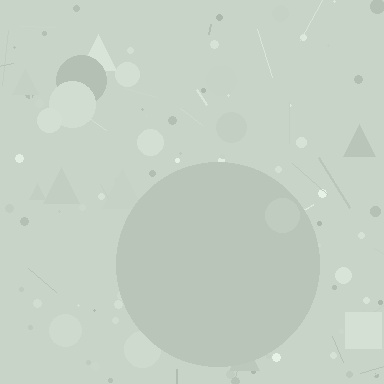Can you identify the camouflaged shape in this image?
The camouflaged shape is a circle.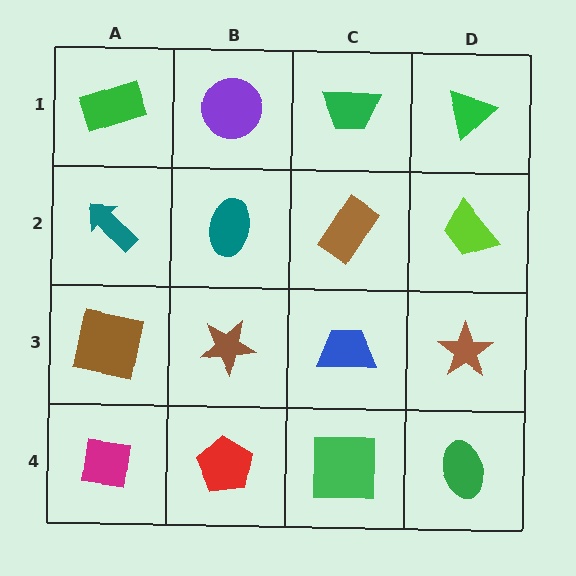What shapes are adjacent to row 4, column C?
A blue trapezoid (row 3, column C), a red pentagon (row 4, column B), a green ellipse (row 4, column D).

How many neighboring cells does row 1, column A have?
2.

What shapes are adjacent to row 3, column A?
A teal arrow (row 2, column A), a magenta square (row 4, column A), a brown star (row 3, column B).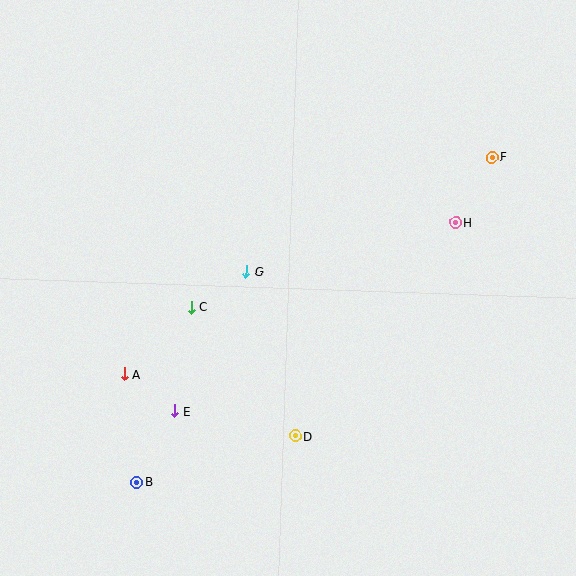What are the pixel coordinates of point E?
Point E is at (175, 411).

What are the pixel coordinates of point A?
Point A is at (124, 374).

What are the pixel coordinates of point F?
Point F is at (492, 157).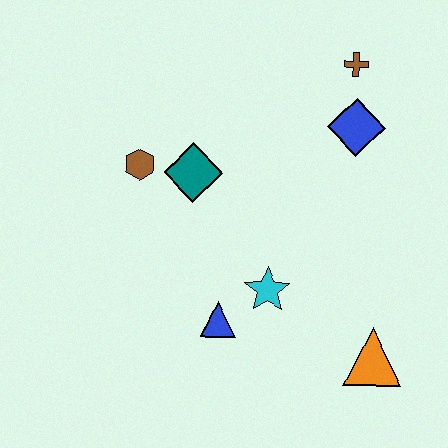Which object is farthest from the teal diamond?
The orange triangle is farthest from the teal diamond.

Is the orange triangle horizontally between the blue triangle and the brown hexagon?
No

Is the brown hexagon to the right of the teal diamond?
No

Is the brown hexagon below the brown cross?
Yes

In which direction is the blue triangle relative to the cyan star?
The blue triangle is to the left of the cyan star.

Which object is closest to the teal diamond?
The brown hexagon is closest to the teal diamond.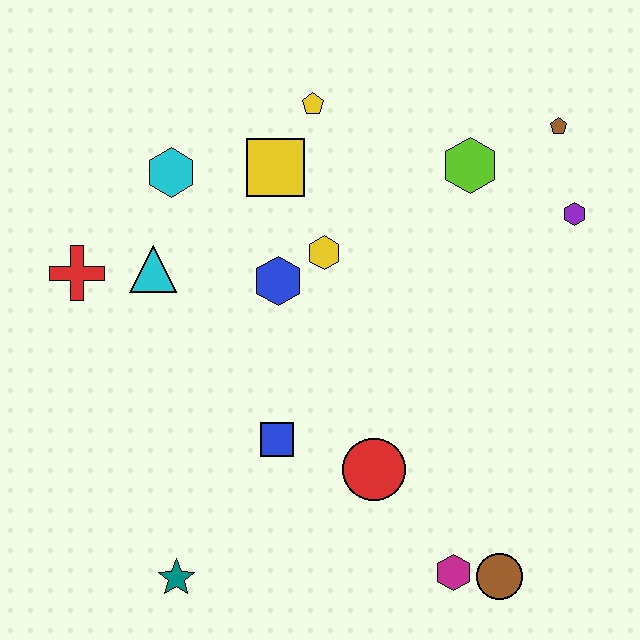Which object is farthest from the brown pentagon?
The teal star is farthest from the brown pentagon.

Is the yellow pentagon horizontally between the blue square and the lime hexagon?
Yes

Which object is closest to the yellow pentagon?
The yellow square is closest to the yellow pentagon.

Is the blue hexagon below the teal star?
No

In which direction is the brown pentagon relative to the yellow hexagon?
The brown pentagon is to the right of the yellow hexagon.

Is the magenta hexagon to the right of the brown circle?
No